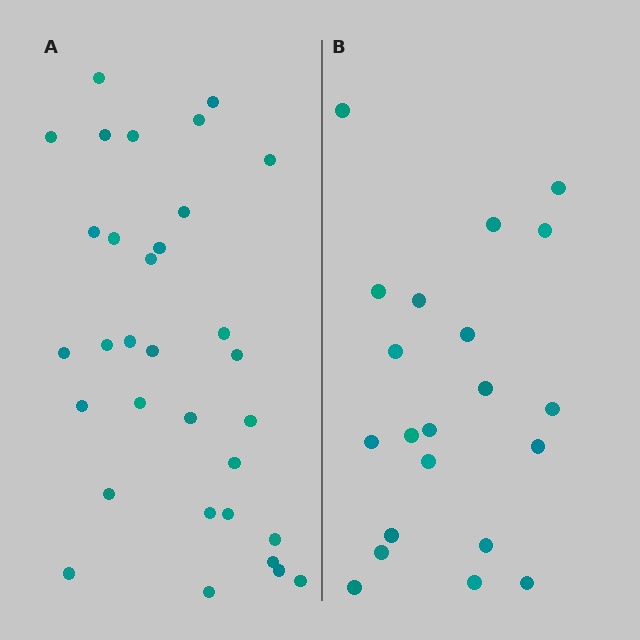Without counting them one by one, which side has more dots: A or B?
Region A (the left region) has more dots.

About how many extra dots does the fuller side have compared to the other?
Region A has roughly 12 or so more dots than region B.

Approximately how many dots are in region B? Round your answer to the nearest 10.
About 20 dots. (The exact count is 21, which rounds to 20.)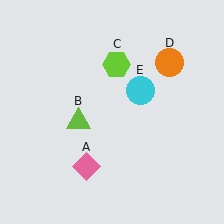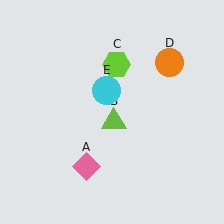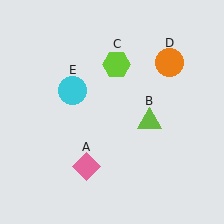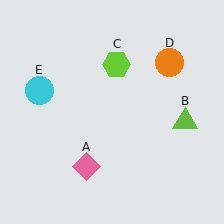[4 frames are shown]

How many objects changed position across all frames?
2 objects changed position: lime triangle (object B), cyan circle (object E).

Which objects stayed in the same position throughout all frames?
Pink diamond (object A) and lime hexagon (object C) and orange circle (object D) remained stationary.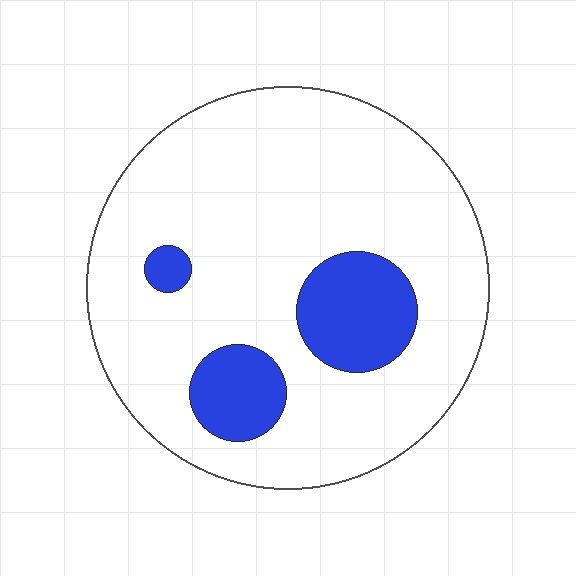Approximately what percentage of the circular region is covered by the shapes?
Approximately 15%.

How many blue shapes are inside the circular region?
3.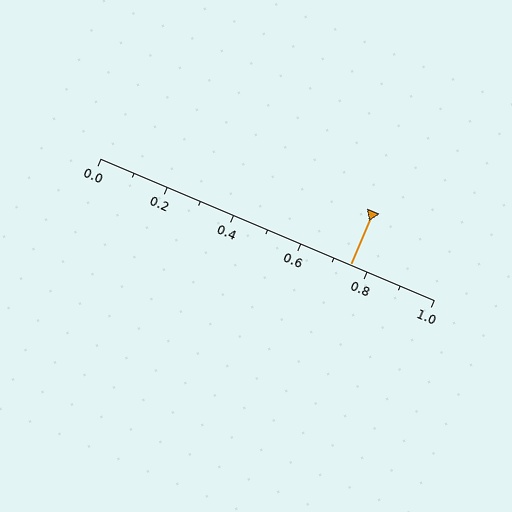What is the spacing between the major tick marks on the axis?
The major ticks are spaced 0.2 apart.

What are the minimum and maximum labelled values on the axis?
The axis runs from 0.0 to 1.0.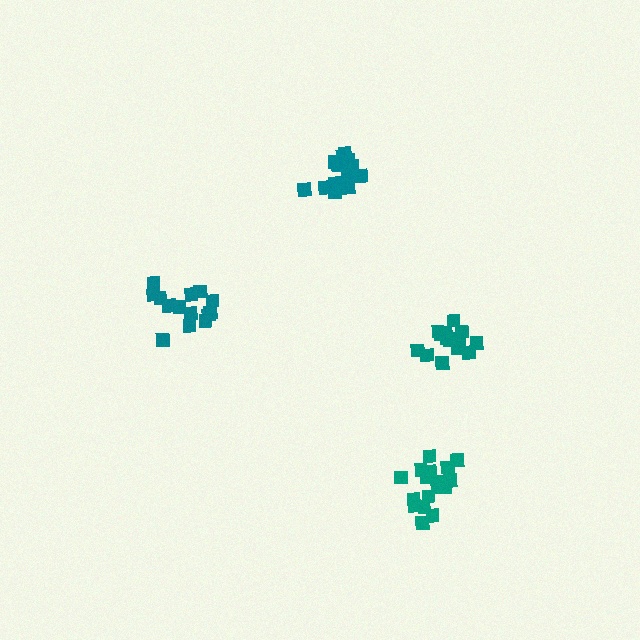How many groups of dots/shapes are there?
There are 4 groups.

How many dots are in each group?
Group 1: 16 dots, Group 2: 17 dots, Group 3: 14 dots, Group 4: 14 dots (61 total).